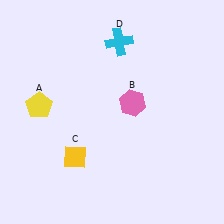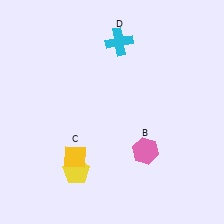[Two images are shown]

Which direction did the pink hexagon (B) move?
The pink hexagon (B) moved down.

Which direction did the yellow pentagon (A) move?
The yellow pentagon (A) moved down.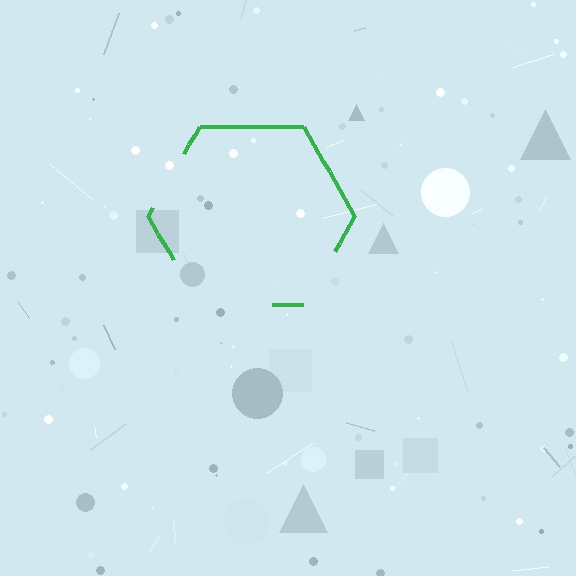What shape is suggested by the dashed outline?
The dashed outline suggests a hexagon.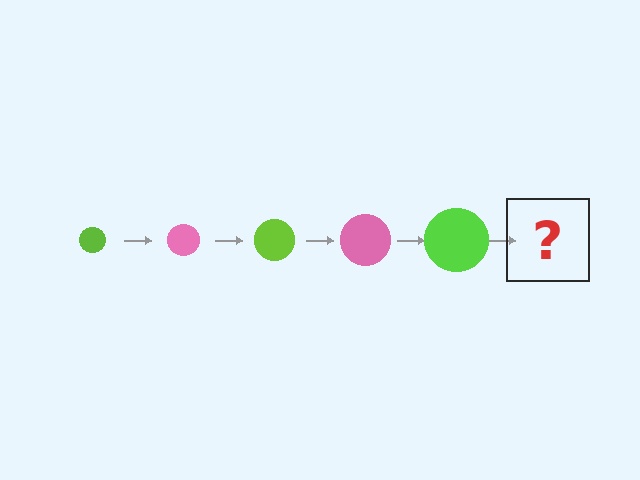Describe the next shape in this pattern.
It should be a pink circle, larger than the previous one.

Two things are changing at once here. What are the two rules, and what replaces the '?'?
The two rules are that the circle grows larger each step and the color cycles through lime and pink. The '?' should be a pink circle, larger than the previous one.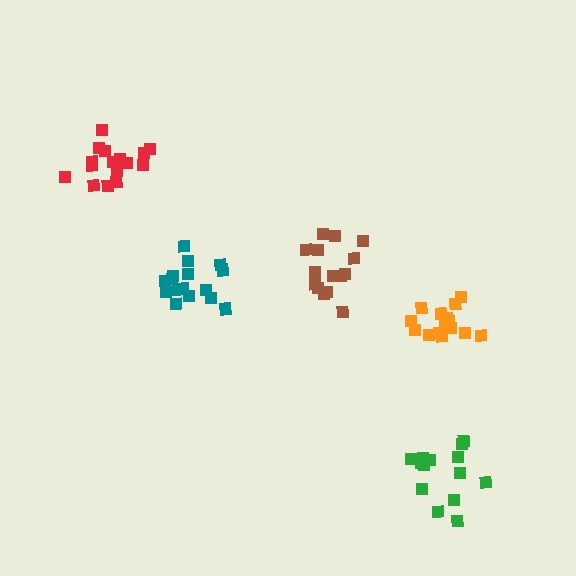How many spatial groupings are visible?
There are 5 spatial groupings.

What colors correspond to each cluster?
The clusters are colored: brown, teal, red, green, orange.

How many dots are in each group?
Group 1: 15 dots, Group 2: 16 dots, Group 3: 16 dots, Group 4: 15 dots, Group 5: 15 dots (77 total).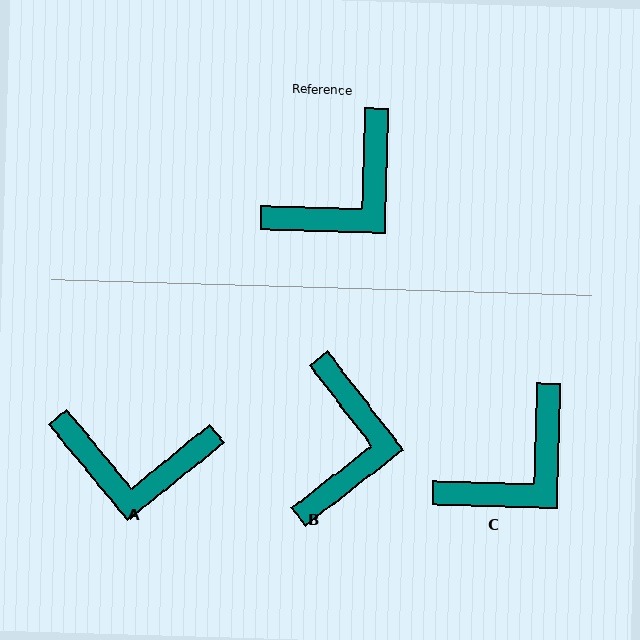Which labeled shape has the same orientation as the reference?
C.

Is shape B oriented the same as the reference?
No, it is off by about 39 degrees.